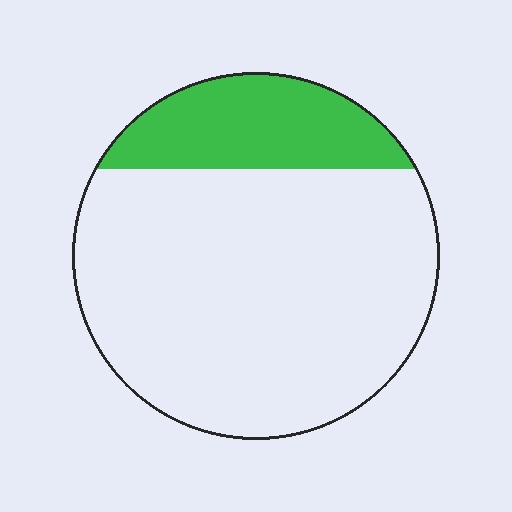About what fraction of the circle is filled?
About one fifth (1/5).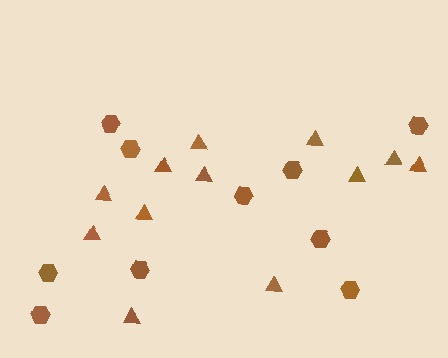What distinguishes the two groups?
There are 2 groups: one group of hexagons (10) and one group of triangles (12).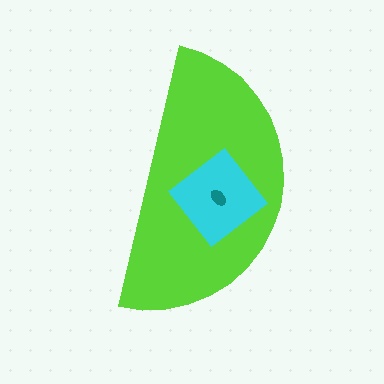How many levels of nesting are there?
3.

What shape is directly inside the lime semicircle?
The cyan diamond.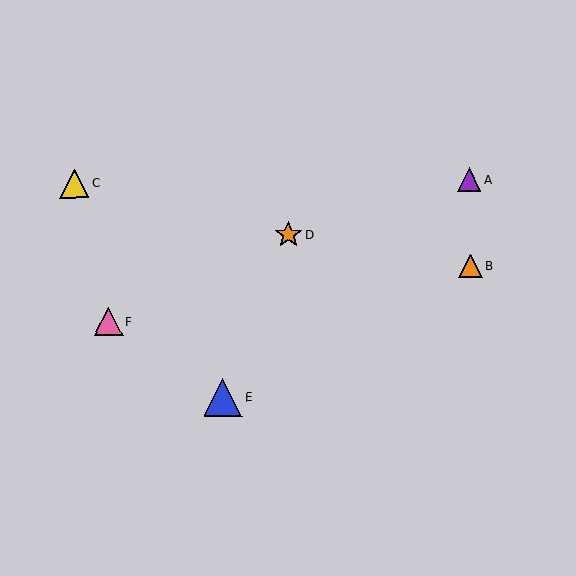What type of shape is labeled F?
Shape F is a pink triangle.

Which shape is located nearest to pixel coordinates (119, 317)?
The pink triangle (labeled F) at (108, 322) is nearest to that location.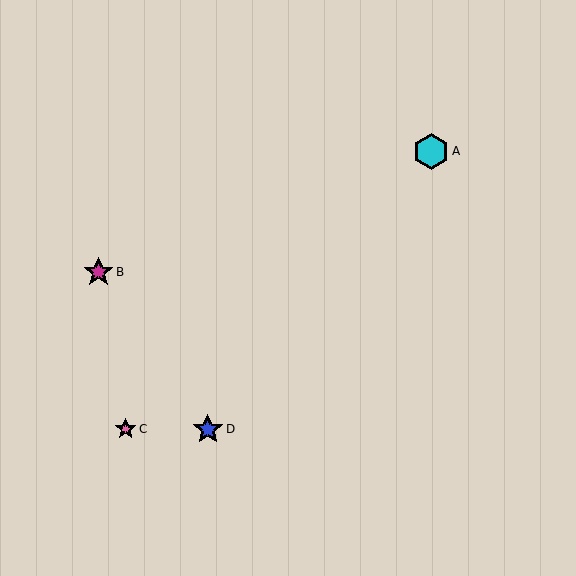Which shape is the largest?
The cyan hexagon (labeled A) is the largest.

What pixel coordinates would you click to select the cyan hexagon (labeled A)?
Click at (431, 151) to select the cyan hexagon A.